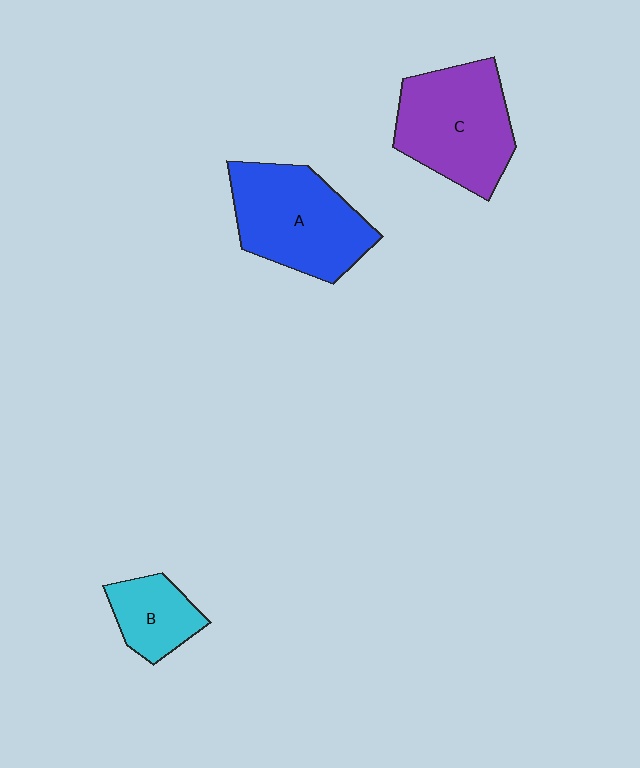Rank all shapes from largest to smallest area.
From largest to smallest: A (blue), C (purple), B (cyan).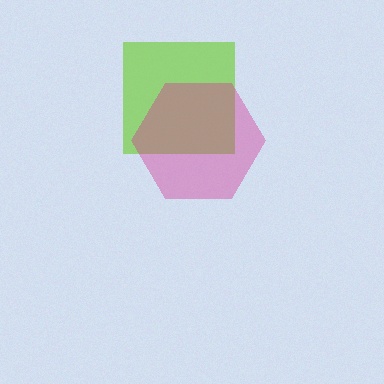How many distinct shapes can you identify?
There are 2 distinct shapes: a lime square, a magenta hexagon.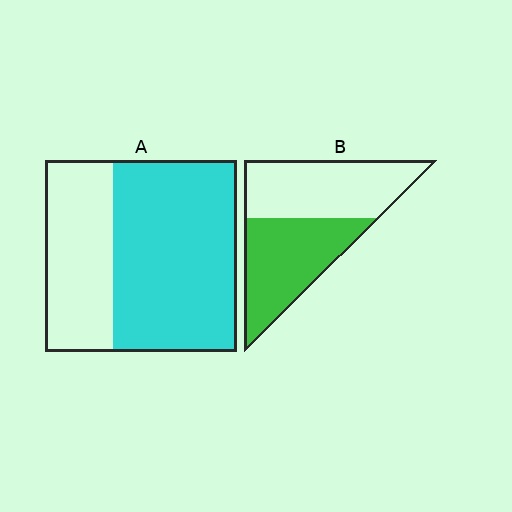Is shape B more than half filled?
Roughly half.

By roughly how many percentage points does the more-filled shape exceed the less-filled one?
By roughly 15 percentage points (A over B).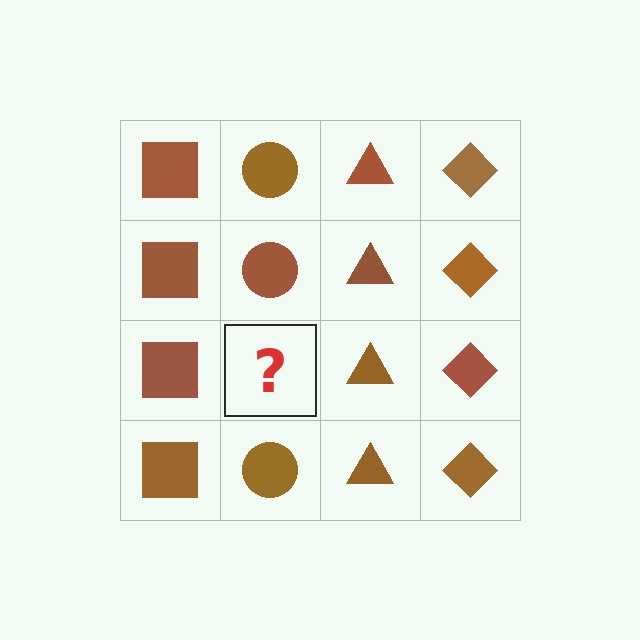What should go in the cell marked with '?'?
The missing cell should contain a brown circle.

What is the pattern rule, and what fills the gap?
The rule is that each column has a consistent shape. The gap should be filled with a brown circle.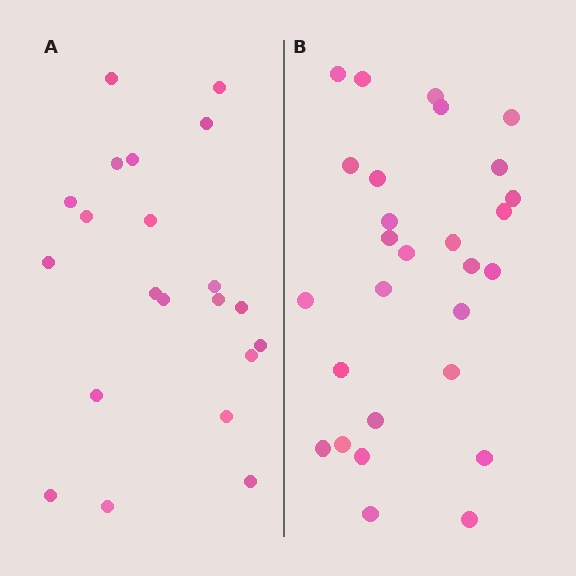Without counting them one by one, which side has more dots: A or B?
Region B (the right region) has more dots.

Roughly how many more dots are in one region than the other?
Region B has roughly 8 or so more dots than region A.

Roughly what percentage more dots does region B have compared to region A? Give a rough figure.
About 35% more.